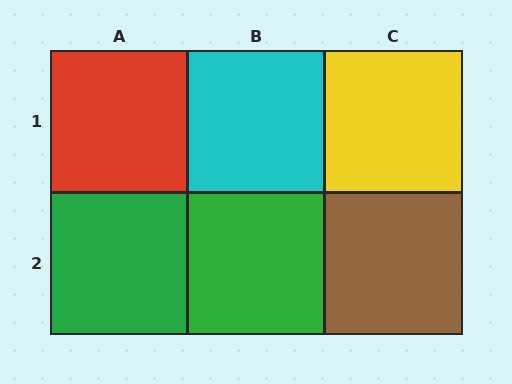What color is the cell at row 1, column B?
Cyan.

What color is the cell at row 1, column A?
Red.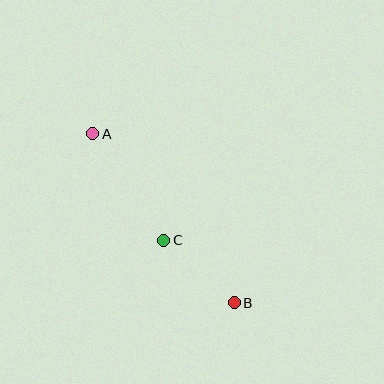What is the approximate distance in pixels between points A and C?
The distance between A and C is approximately 128 pixels.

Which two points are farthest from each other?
Points A and B are farthest from each other.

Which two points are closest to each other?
Points B and C are closest to each other.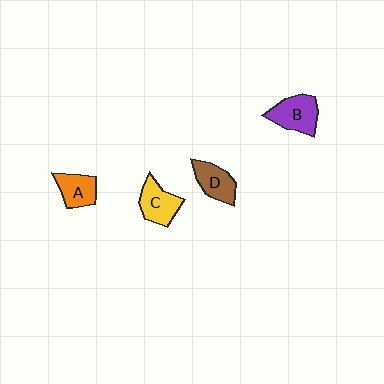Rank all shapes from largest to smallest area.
From largest to smallest: B (purple), C (yellow), D (brown), A (orange).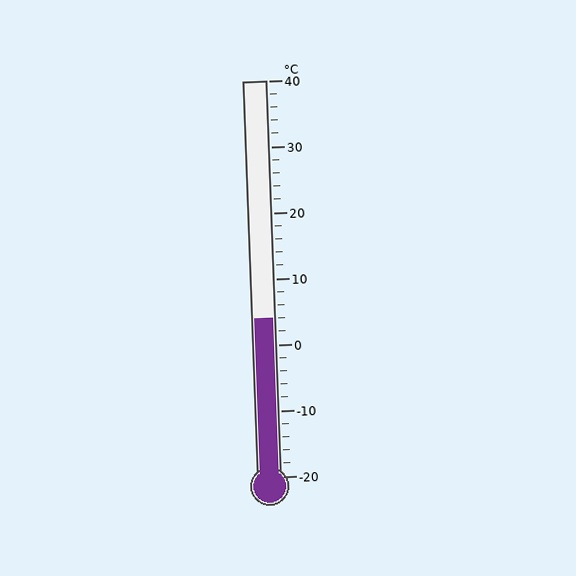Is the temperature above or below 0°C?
The temperature is above 0°C.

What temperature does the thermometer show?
The thermometer shows approximately 4°C.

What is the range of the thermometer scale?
The thermometer scale ranges from -20°C to 40°C.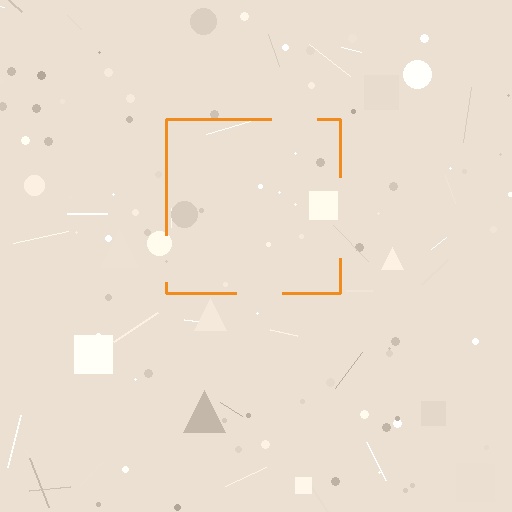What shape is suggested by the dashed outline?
The dashed outline suggests a square.